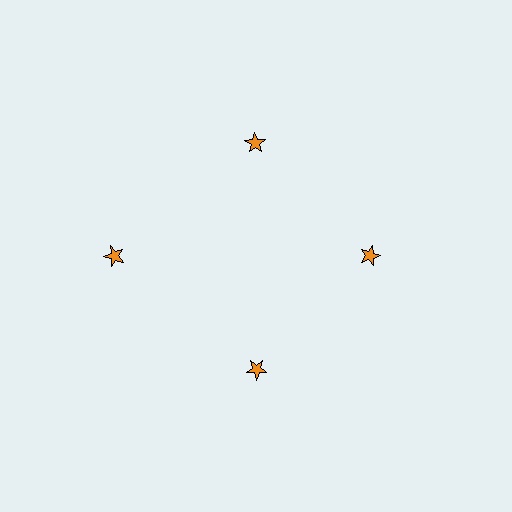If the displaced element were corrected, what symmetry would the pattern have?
It would have 4-fold rotational symmetry — the pattern would map onto itself every 90 degrees.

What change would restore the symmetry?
The symmetry would be restored by moving it inward, back onto the ring so that all 4 stars sit at equal angles and equal distance from the center.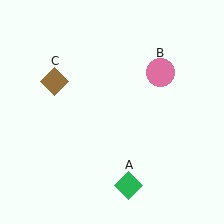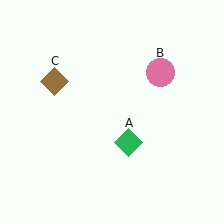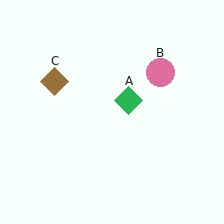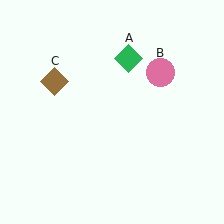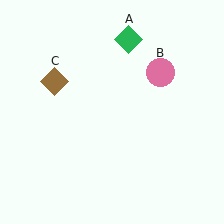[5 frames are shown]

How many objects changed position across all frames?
1 object changed position: green diamond (object A).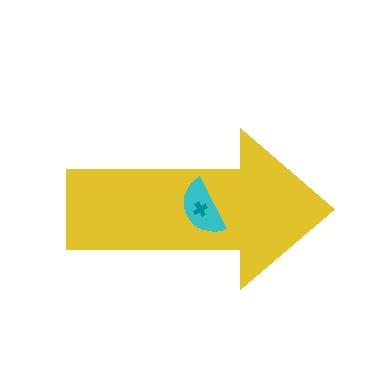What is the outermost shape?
The yellow arrow.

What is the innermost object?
The teal cross.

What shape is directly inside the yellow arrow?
The cyan semicircle.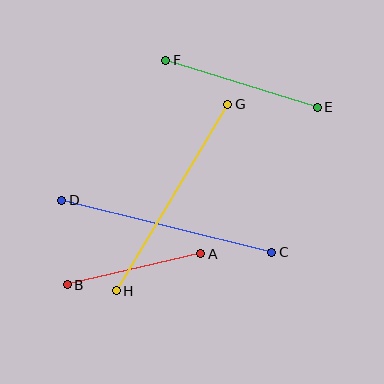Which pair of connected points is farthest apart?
Points G and H are farthest apart.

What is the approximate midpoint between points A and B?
The midpoint is at approximately (134, 269) pixels.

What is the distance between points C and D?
The distance is approximately 216 pixels.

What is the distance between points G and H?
The distance is approximately 217 pixels.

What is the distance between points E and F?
The distance is approximately 159 pixels.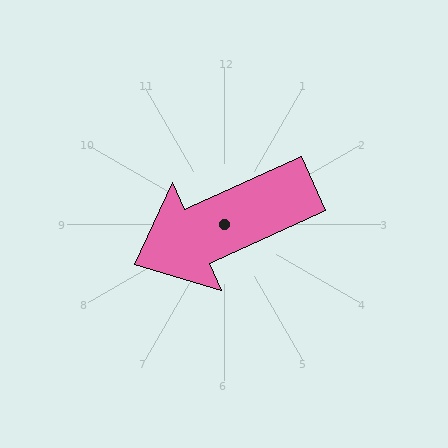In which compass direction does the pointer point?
Southwest.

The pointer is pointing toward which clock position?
Roughly 8 o'clock.